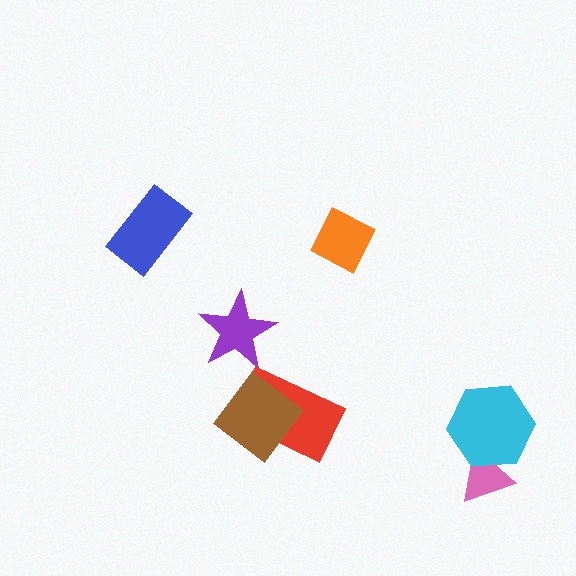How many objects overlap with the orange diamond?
0 objects overlap with the orange diamond.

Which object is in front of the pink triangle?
The cyan hexagon is in front of the pink triangle.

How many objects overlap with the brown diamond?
1 object overlaps with the brown diamond.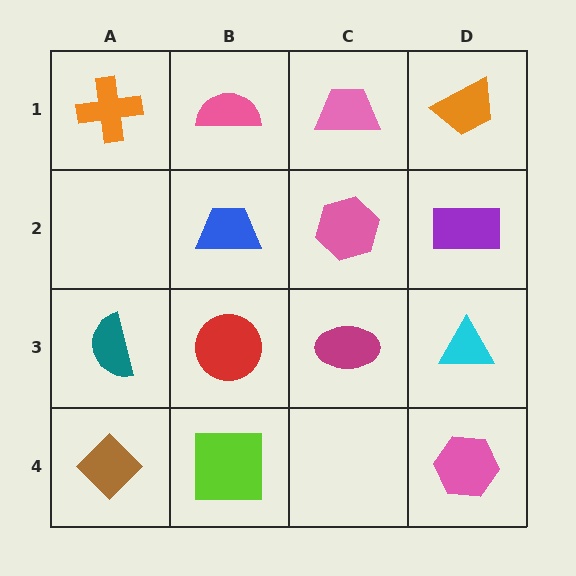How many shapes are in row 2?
3 shapes.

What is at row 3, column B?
A red circle.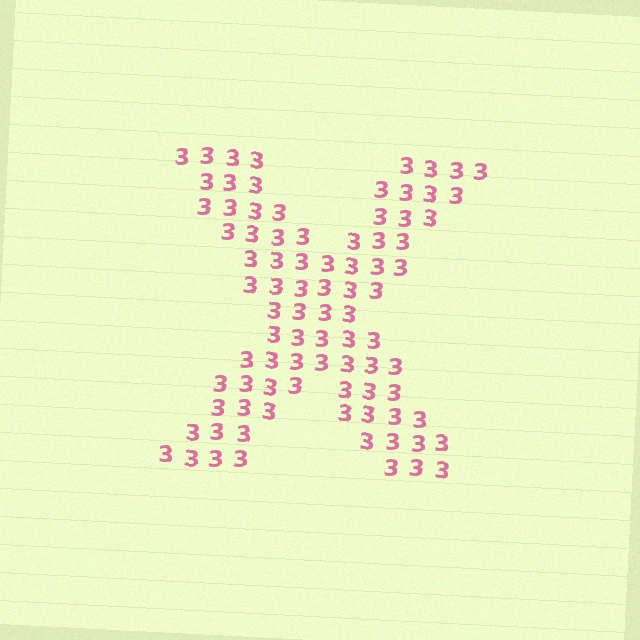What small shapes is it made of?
It is made of small digit 3's.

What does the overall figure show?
The overall figure shows the letter X.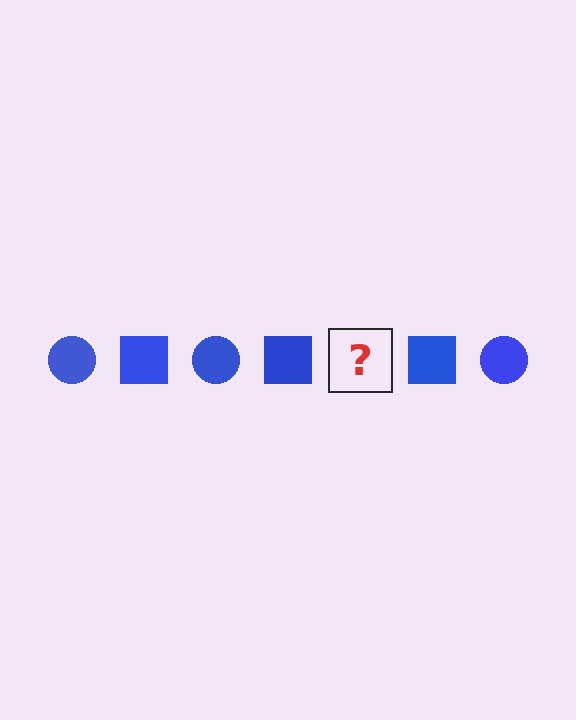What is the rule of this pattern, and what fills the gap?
The rule is that the pattern cycles through circle, square shapes in blue. The gap should be filled with a blue circle.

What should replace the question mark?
The question mark should be replaced with a blue circle.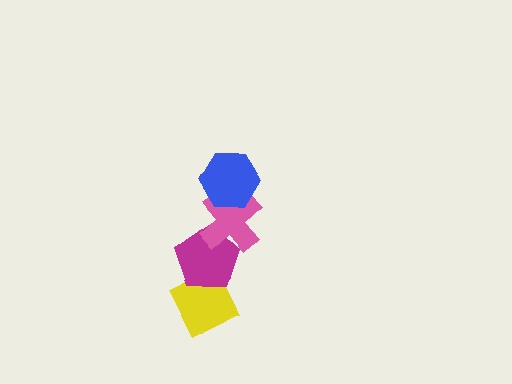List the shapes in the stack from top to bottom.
From top to bottom: the blue hexagon, the pink cross, the magenta pentagon, the yellow diamond.